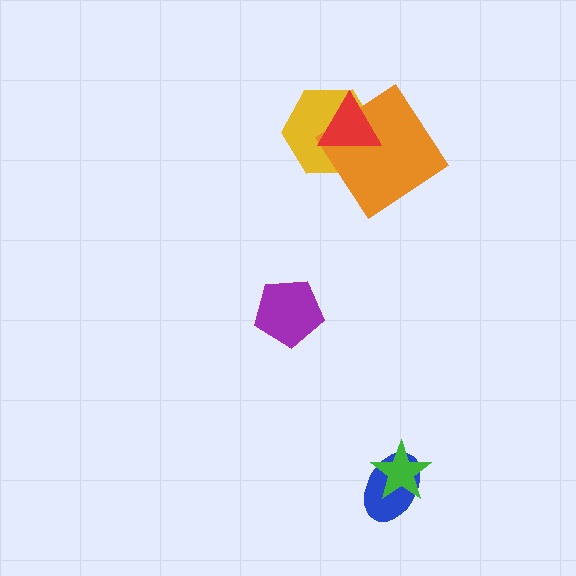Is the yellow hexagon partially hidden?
Yes, it is partially covered by another shape.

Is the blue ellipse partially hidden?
Yes, it is partially covered by another shape.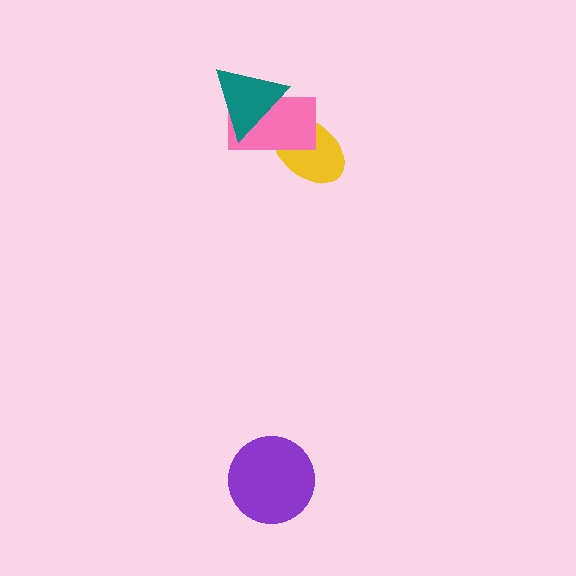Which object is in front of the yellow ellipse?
The pink rectangle is in front of the yellow ellipse.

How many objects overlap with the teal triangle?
1 object overlaps with the teal triangle.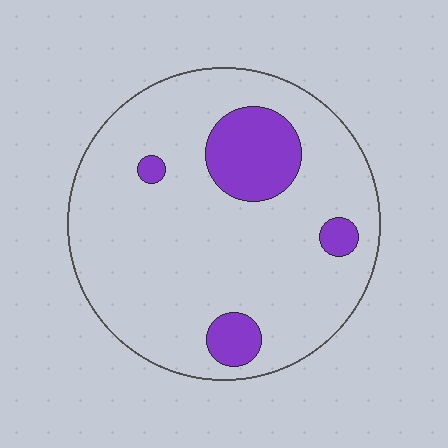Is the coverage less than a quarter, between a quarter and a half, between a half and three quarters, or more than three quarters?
Less than a quarter.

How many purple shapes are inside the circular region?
4.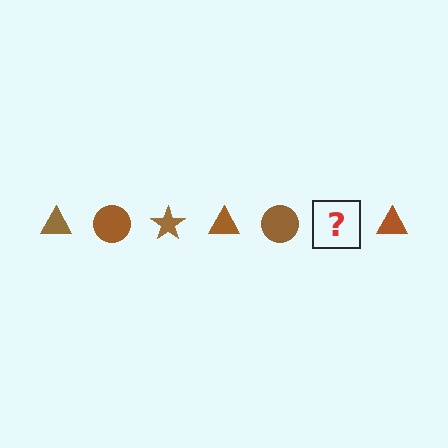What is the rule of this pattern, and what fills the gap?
The rule is that the pattern cycles through triangle, circle, star shapes in brown. The gap should be filled with a brown star.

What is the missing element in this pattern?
The missing element is a brown star.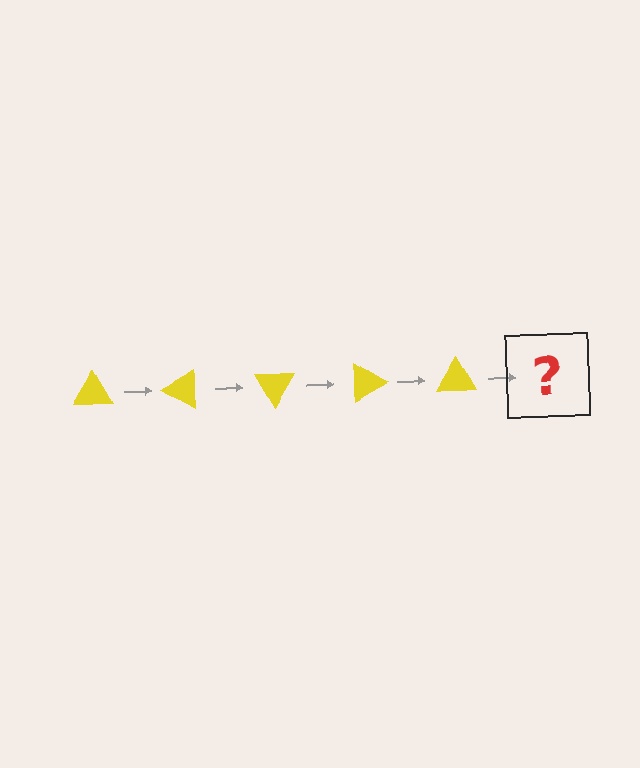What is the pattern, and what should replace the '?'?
The pattern is that the triangle rotates 30 degrees each step. The '?' should be a yellow triangle rotated 150 degrees.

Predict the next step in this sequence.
The next step is a yellow triangle rotated 150 degrees.